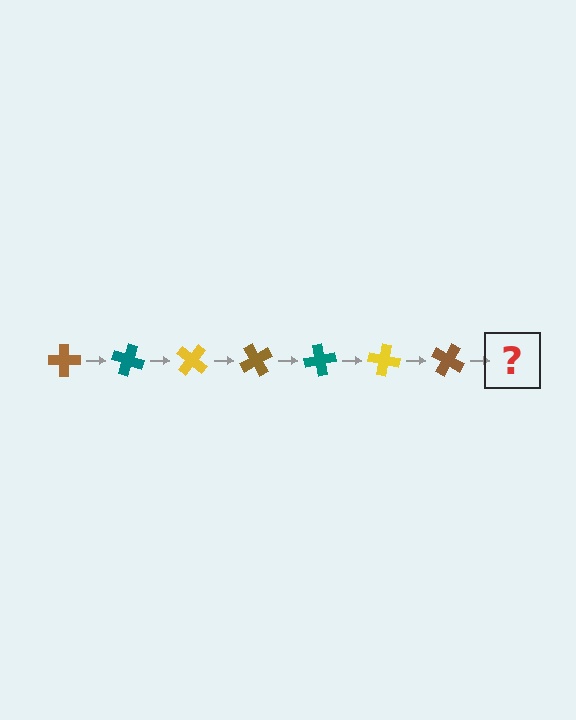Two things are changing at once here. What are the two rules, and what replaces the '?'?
The two rules are that it rotates 20 degrees each step and the color cycles through brown, teal, and yellow. The '?' should be a teal cross, rotated 140 degrees from the start.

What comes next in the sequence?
The next element should be a teal cross, rotated 140 degrees from the start.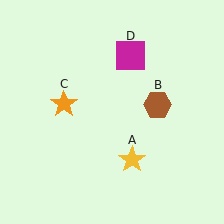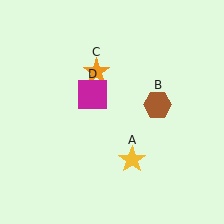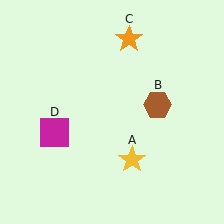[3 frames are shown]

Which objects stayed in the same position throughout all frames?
Yellow star (object A) and brown hexagon (object B) remained stationary.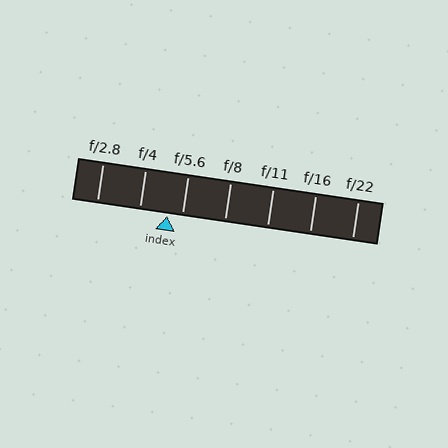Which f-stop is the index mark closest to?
The index mark is closest to f/5.6.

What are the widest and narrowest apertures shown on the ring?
The widest aperture shown is f/2.8 and the narrowest is f/22.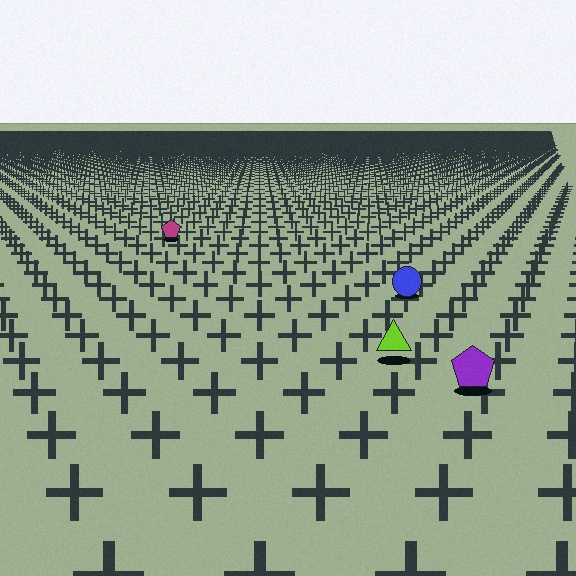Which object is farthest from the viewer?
The magenta pentagon is farthest from the viewer. It appears smaller and the ground texture around it is denser.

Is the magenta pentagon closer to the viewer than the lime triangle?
No. The lime triangle is closer — you can tell from the texture gradient: the ground texture is coarser near it.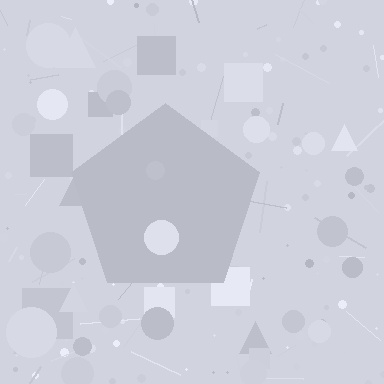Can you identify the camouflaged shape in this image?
The camouflaged shape is a pentagon.